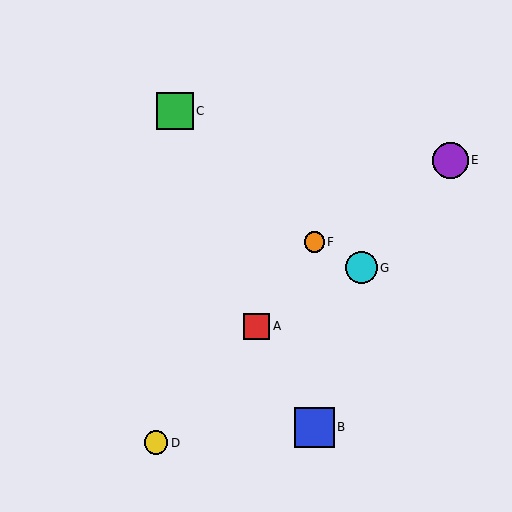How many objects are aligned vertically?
2 objects (B, F) are aligned vertically.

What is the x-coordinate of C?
Object C is at x≈175.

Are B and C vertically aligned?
No, B is at x≈314 and C is at x≈175.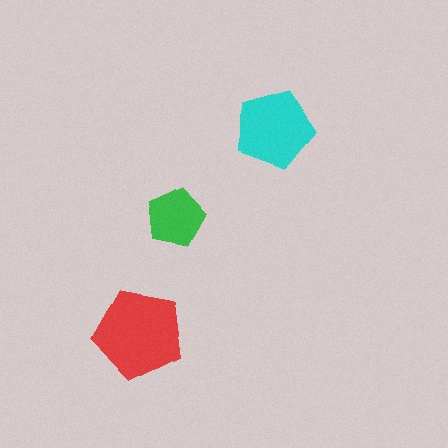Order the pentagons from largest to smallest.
the red one, the cyan one, the green one.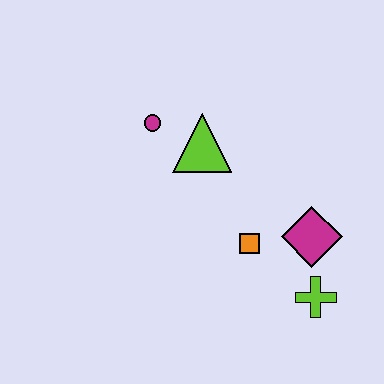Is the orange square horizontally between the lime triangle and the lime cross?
Yes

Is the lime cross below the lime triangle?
Yes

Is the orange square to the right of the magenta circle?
Yes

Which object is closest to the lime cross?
The magenta diamond is closest to the lime cross.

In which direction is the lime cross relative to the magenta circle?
The lime cross is below the magenta circle.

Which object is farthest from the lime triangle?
The lime cross is farthest from the lime triangle.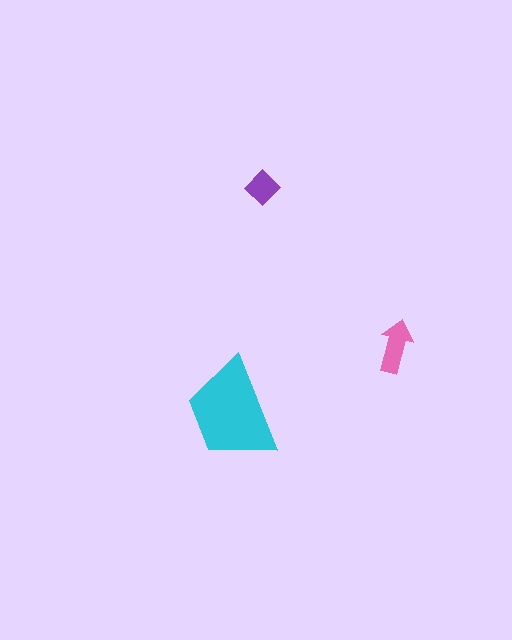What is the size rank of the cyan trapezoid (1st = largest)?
1st.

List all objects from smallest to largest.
The purple diamond, the pink arrow, the cyan trapezoid.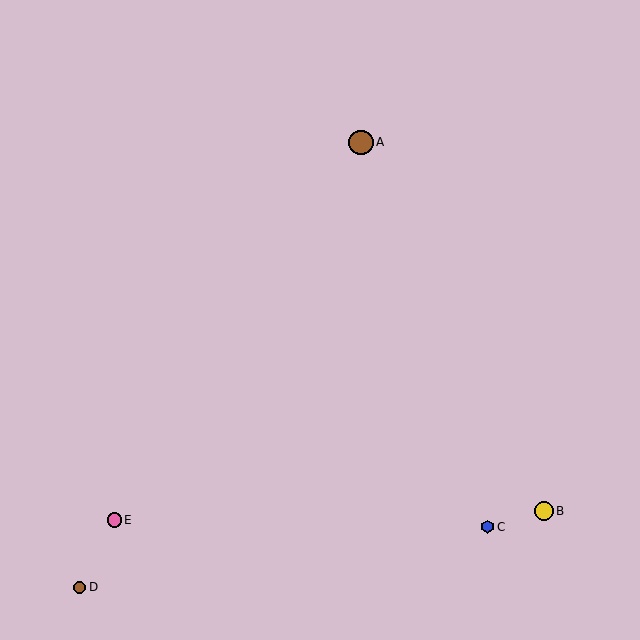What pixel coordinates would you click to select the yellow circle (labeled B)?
Click at (544, 511) to select the yellow circle B.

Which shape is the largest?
The brown circle (labeled A) is the largest.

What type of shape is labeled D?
Shape D is a brown circle.